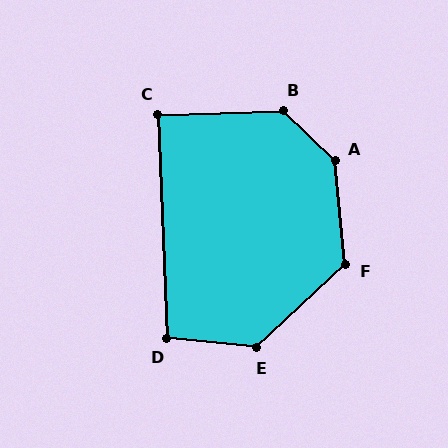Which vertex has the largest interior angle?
A, at approximately 139 degrees.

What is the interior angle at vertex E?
Approximately 131 degrees (obtuse).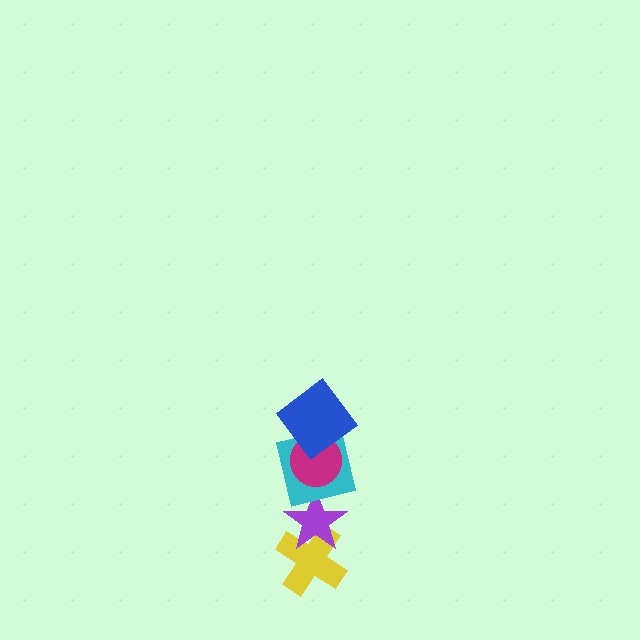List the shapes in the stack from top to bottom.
From top to bottom: the blue diamond, the magenta circle, the cyan square, the purple star, the yellow cross.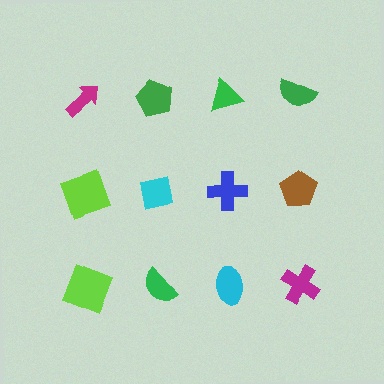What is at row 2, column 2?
A cyan square.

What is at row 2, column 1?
A lime square.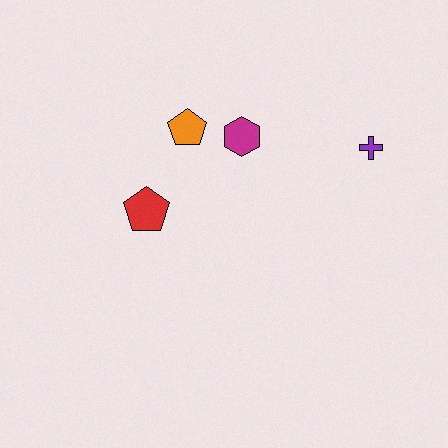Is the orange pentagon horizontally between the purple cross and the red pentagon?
Yes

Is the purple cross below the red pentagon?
No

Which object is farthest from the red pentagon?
The purple cross is farthest from the red pentagon.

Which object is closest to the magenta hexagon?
The orange pentagon is closest to the magenta hexagon.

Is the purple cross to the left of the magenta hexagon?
No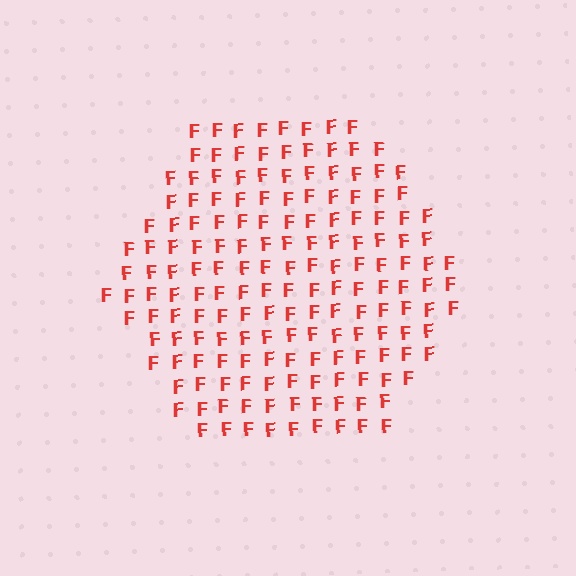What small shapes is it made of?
It is made of small letter F's.